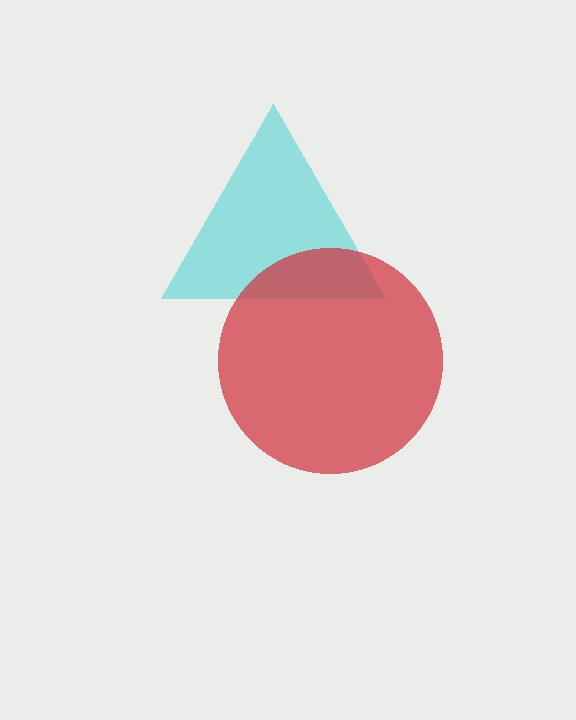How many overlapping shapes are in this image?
There are 2 overlapping shapes in the image.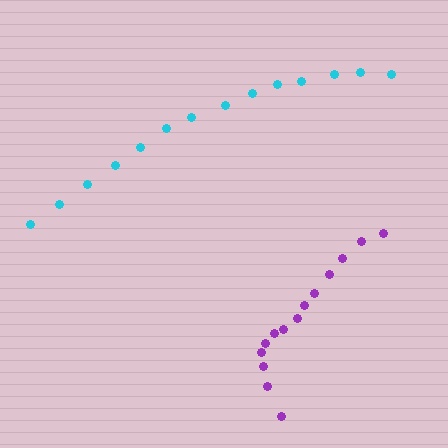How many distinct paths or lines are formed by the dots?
There are 2 distinct paths.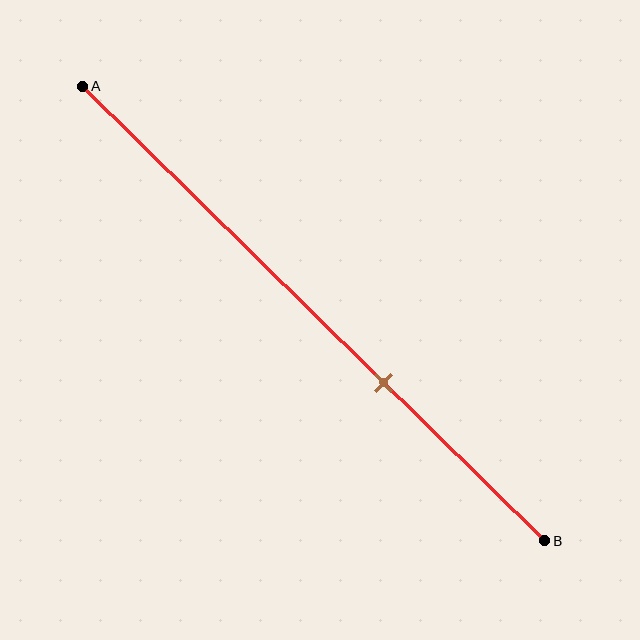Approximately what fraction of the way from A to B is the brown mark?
The brown mark is approximately 65% of the way from A to B.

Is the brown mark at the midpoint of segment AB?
No, the mark is at about 65% from A, not at the 50% midpoint.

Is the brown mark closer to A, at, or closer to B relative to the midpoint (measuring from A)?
The brown mark is closer to point B than the midpoint of segment AB.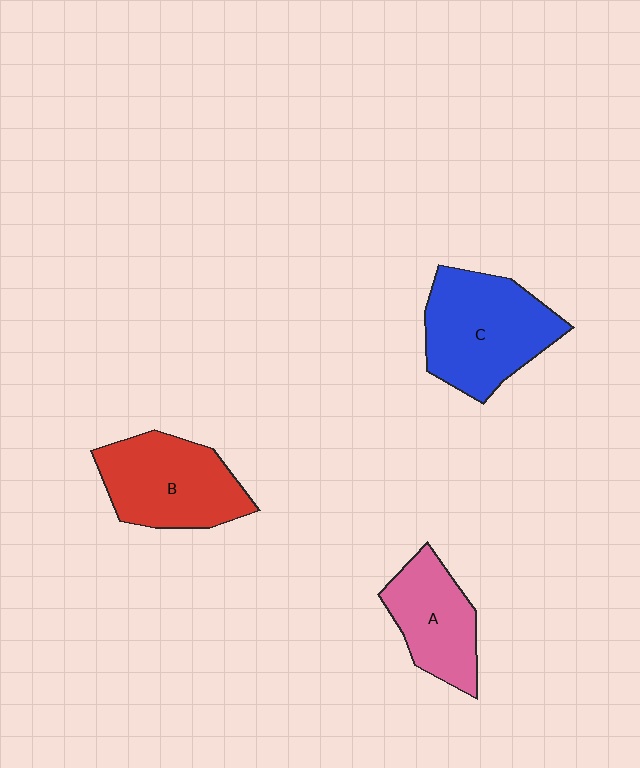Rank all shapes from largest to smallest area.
From largest to smallest: C (blue), B (red), A (pink).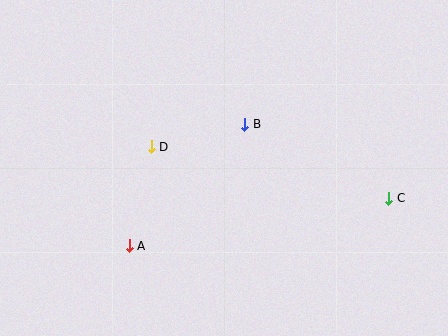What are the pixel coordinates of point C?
Point C is at (389, 198).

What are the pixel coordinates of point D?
Point D is at (151, 147).